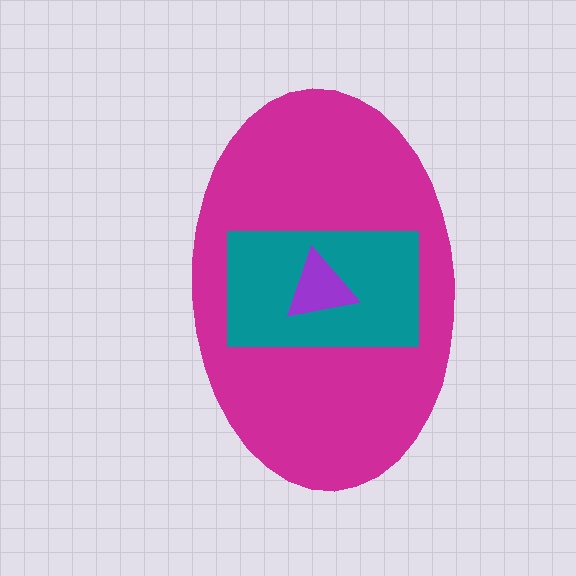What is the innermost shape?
The purple triangle.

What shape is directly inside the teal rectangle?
The purple triangle.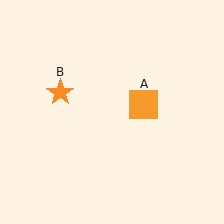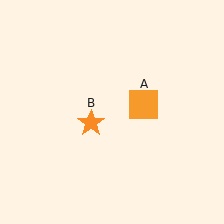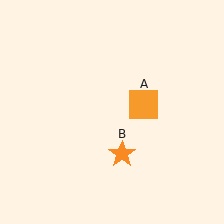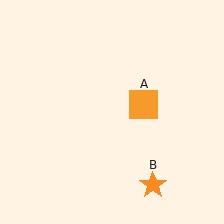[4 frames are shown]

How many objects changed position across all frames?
1 object changed position: orange star (object B).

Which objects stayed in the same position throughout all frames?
Orange square (object A) remained stationary.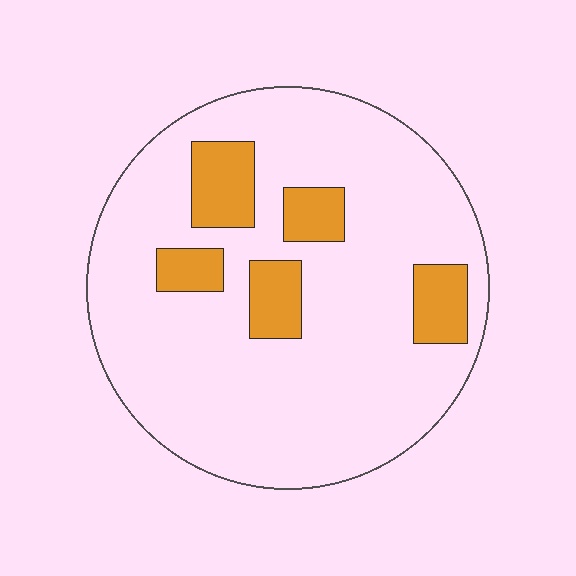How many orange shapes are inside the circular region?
5.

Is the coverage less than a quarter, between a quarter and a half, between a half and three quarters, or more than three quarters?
Less than a quarter.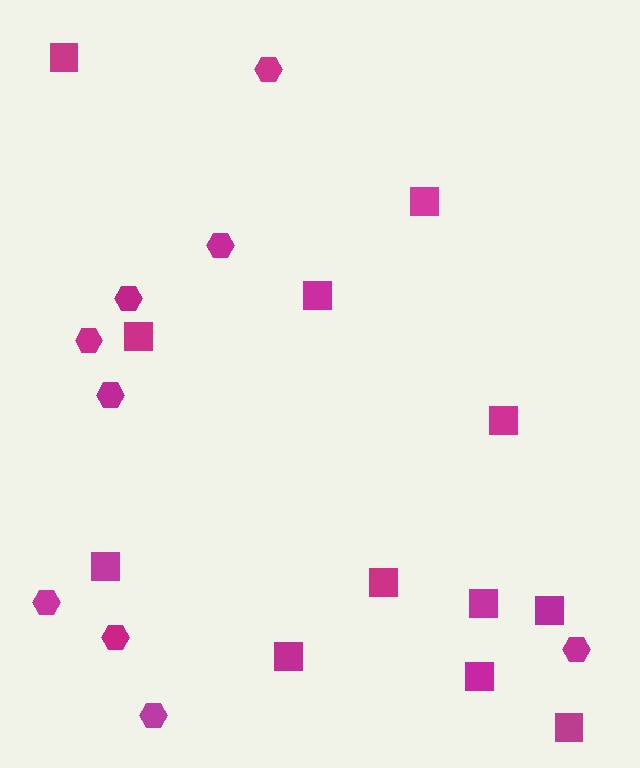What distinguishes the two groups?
There are 2 groups: one group of hexagons (9) and one group of squares (12).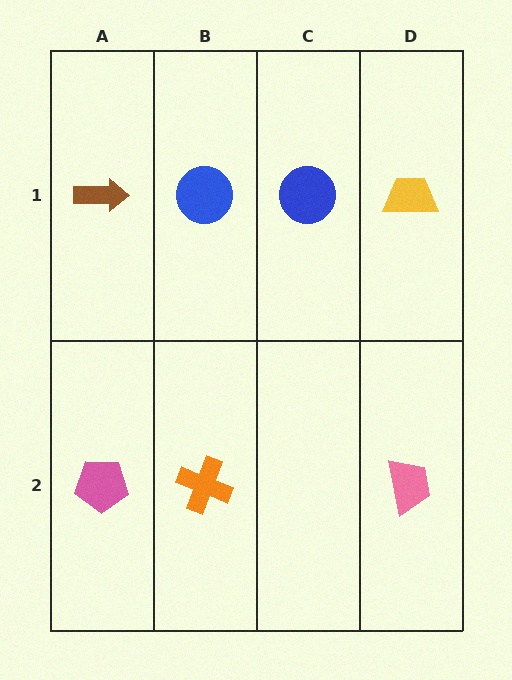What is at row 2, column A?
A pink pentagon.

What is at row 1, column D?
A yellow trapezoid.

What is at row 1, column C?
A blue circle.